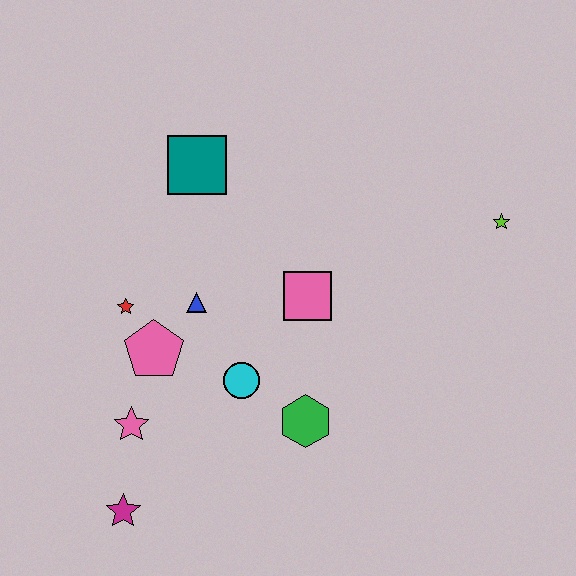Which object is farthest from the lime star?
The magenta star is farthest from the lime star.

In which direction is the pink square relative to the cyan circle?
The pink square is above the cyan circle.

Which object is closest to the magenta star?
The pink star is closest to the magenta star.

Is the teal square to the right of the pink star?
Yes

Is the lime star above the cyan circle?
Yes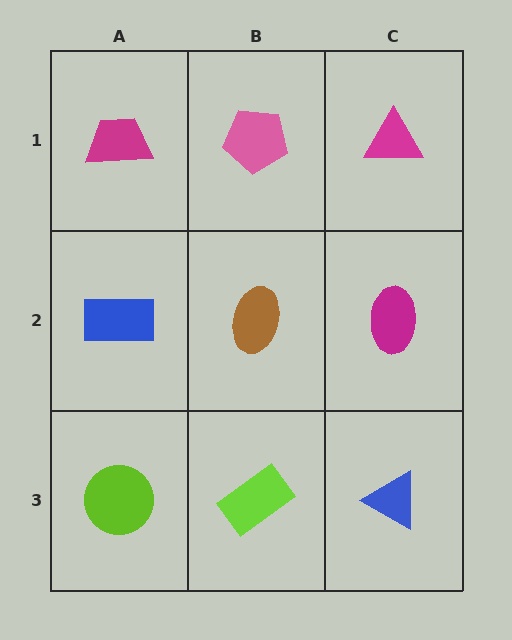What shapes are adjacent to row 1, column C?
A magenta ellipse (row 2, column C), a pink pentagon (row 1, column B).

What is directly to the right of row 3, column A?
A lime rectangle.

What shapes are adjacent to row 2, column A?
A magenta trapezoid (row 1, column A), a lime circle (row 3, column A), a brown ellipse (row 2, column B).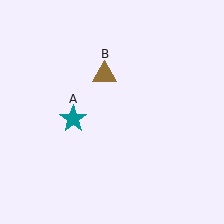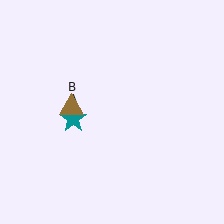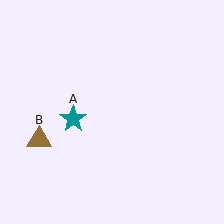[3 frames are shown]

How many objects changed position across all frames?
1 object changed position: brown triangle (object B).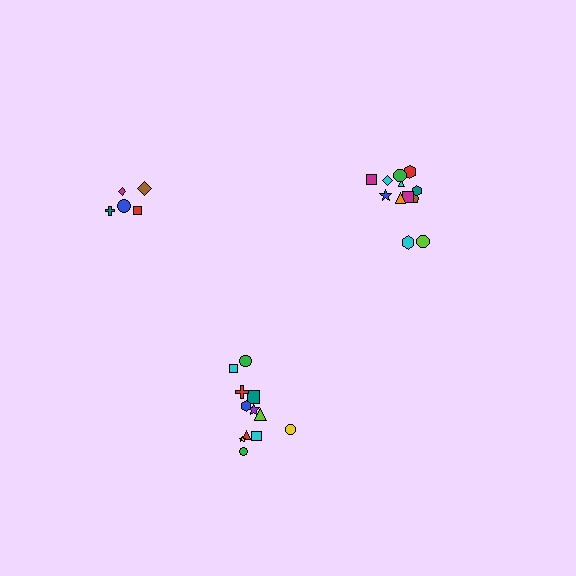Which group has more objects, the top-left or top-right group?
The top-right group.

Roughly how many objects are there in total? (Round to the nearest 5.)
Roughly 30 objects in total.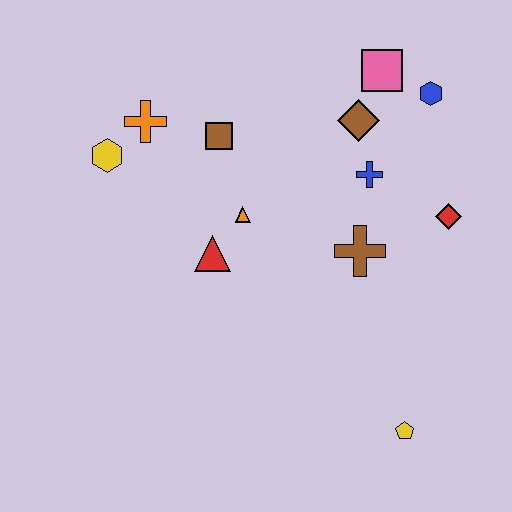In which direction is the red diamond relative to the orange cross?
The red diamond is to the right of the orange cross.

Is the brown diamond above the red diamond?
Yes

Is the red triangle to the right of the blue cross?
No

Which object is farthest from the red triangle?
The blue hexagon is farthest from the red triangle.